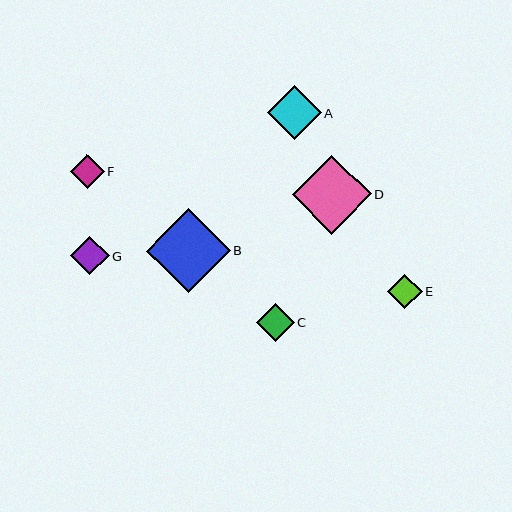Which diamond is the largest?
Diamond B is the largest with a size of approximately 84 pixels.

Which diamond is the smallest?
Diamond F is the smallest with a size of approximately 34 pixels.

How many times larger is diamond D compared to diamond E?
Diamond D is approximately 2.3 times the size of diamond E.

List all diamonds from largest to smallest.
From largest to smallest: B, D, A, G, C, E, F.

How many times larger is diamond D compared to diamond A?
Diamond D is approximately 1.5 times the size of diamond A.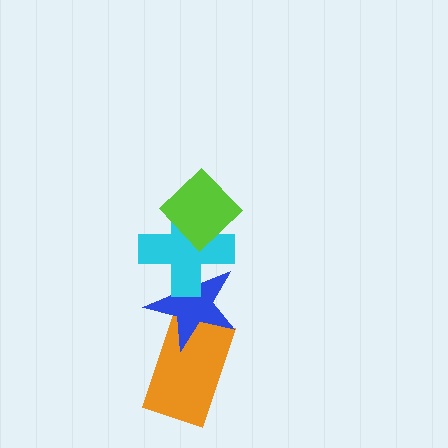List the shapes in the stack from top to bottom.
From top to bottom: the lime diamond, the cyan cross, the blue star, the orange rectangle.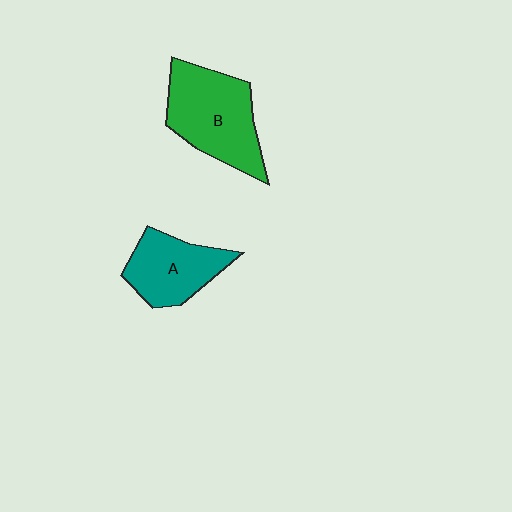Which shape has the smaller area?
Shape A (teal).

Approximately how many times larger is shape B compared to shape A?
Approximately 1.4 times.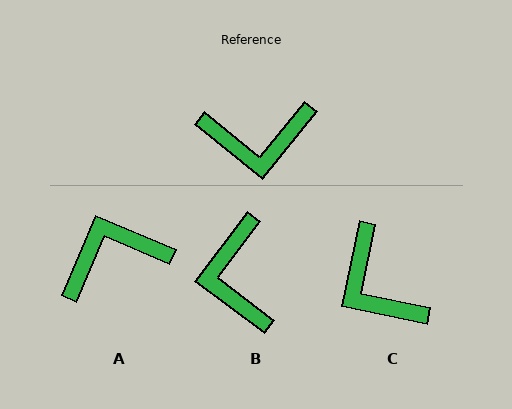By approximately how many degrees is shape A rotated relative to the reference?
Approximately 164 degrees clockwise.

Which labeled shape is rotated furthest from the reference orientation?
A, about 164 degrees away.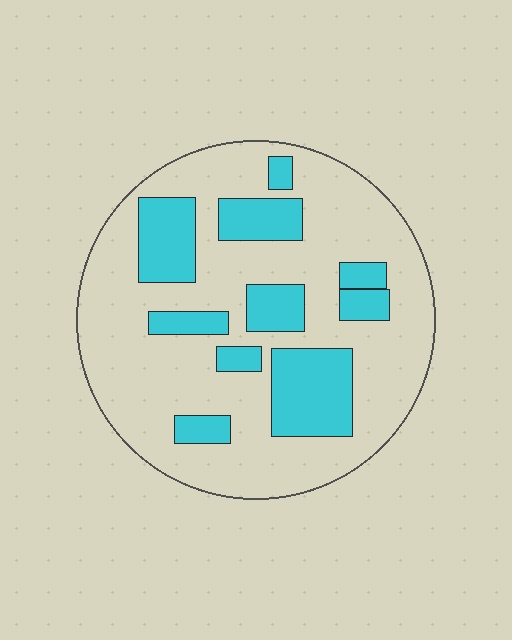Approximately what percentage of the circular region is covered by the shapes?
Approximately 25%.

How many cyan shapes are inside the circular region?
10.